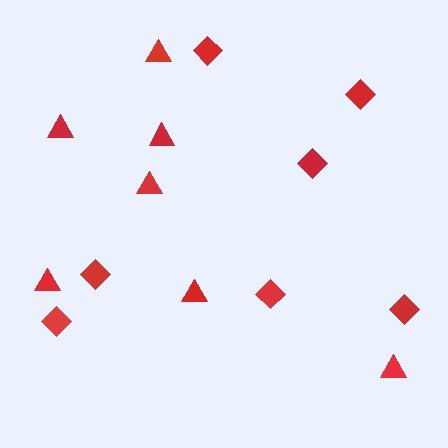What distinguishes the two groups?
There are 2 groups: one group of triangles (7) and one group of diamonds (7).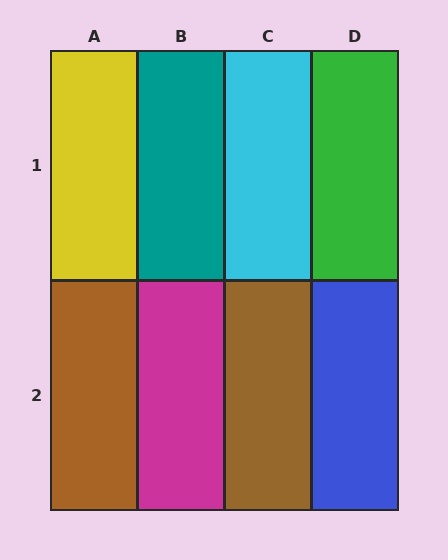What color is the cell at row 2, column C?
Brown.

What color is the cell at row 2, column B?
Magenta.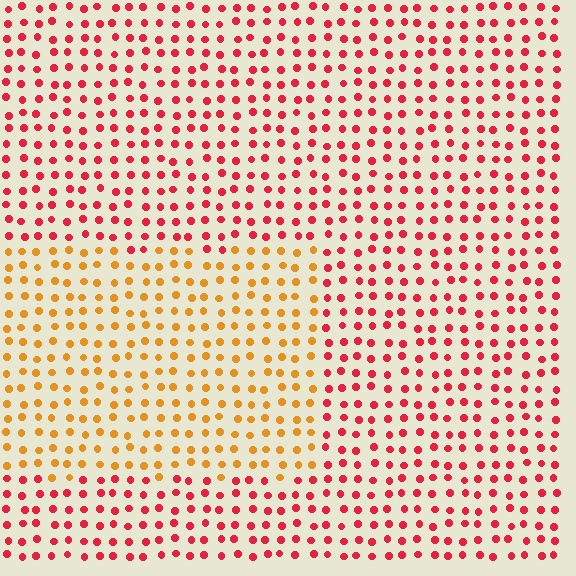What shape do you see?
I see a rectangle.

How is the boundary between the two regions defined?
The boundary is defined purely by a slight shift in hue (about 44 degrees). Spacing, size, and orientation are identical on both sides.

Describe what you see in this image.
The image is filled with small red elements in a uniform arrangement. A rectangle-shaped region is visible where the elements are tinted to a slightly different hue, forming a subtle color boundary.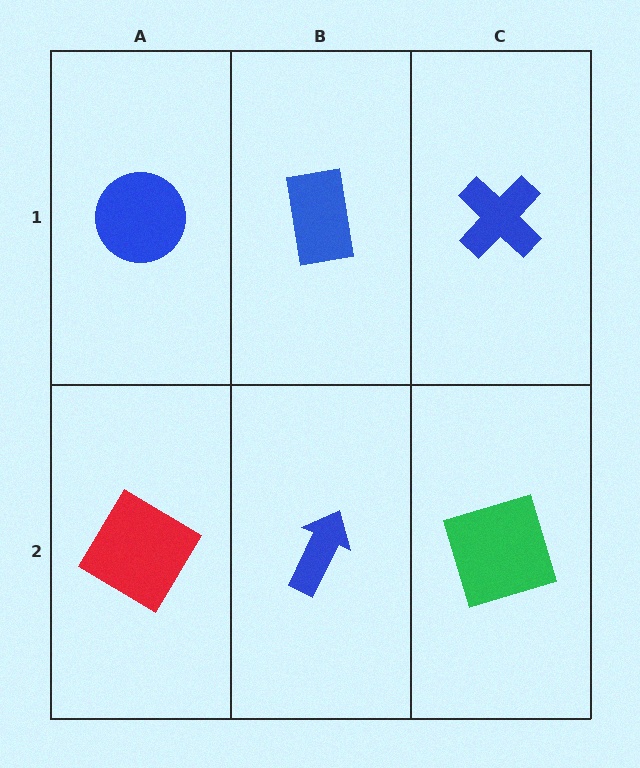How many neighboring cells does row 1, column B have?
3.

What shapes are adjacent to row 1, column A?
A red diamond (row 2, column A), a blue rectangle (row 1, column B).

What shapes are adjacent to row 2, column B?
A blue rectangle (row 1, column B), a red diamond (row 2, column A), a green square (row 2, column C).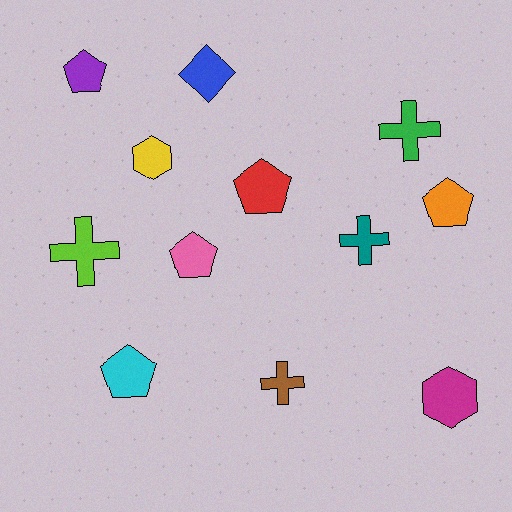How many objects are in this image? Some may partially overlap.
There are 12 objects.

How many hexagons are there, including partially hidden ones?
There are 2 hexagons.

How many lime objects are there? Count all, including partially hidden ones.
There is 1 lime object.